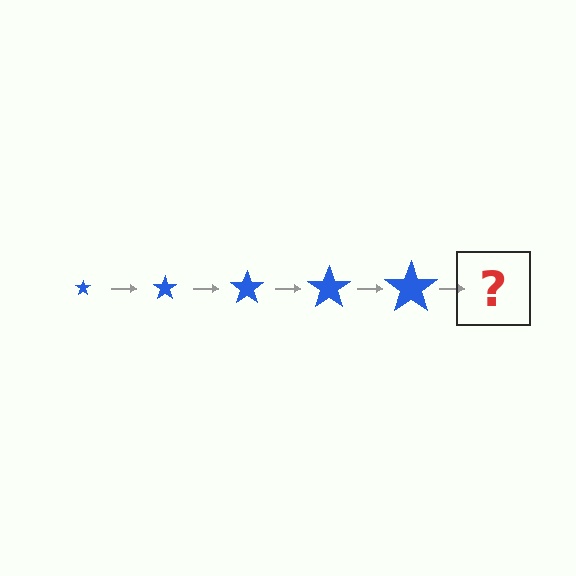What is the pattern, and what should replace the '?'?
The pattern is that the star gets progressively larger each step. The '?' should be a blue star, larger than the previous one.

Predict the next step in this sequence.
The next step is a blue star, larger than the previous one.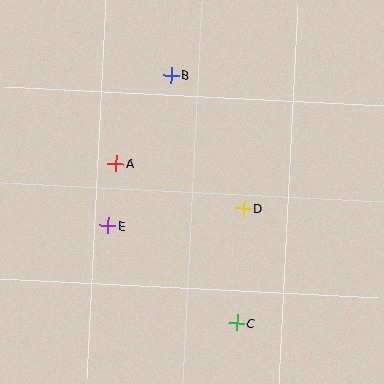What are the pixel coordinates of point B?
Point B is at (171, 75).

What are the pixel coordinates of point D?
Point D is at (244, 208).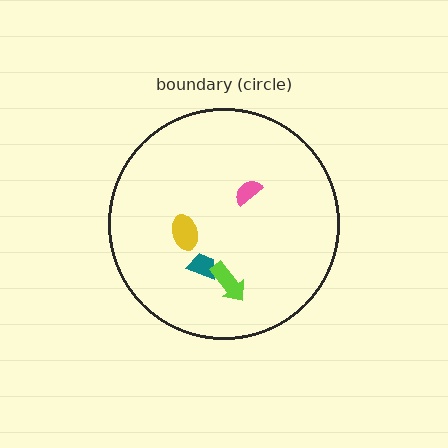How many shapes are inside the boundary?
4 inside, 0 outside.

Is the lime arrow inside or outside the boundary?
Inside.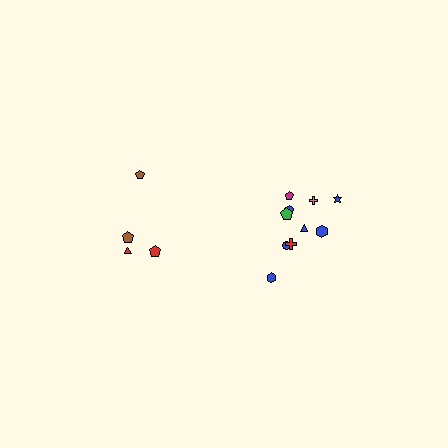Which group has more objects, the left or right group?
The right group.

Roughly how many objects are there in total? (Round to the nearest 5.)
Roughly 15 objects in total.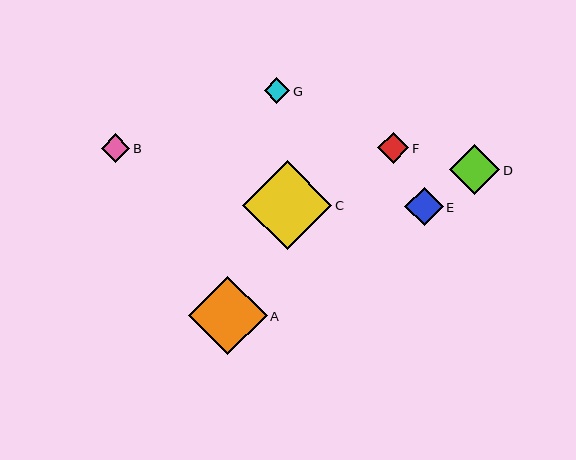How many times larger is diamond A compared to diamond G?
Diamond A is approximately 3.1 times the size of diamond G.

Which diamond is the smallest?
Diamond G is the smallest with a size of approximately 26 pixels.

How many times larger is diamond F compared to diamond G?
Diamond F is approximately 1.2 times the size of diamond G.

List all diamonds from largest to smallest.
From largest to smallest: C, A, D, E, F, B, G.